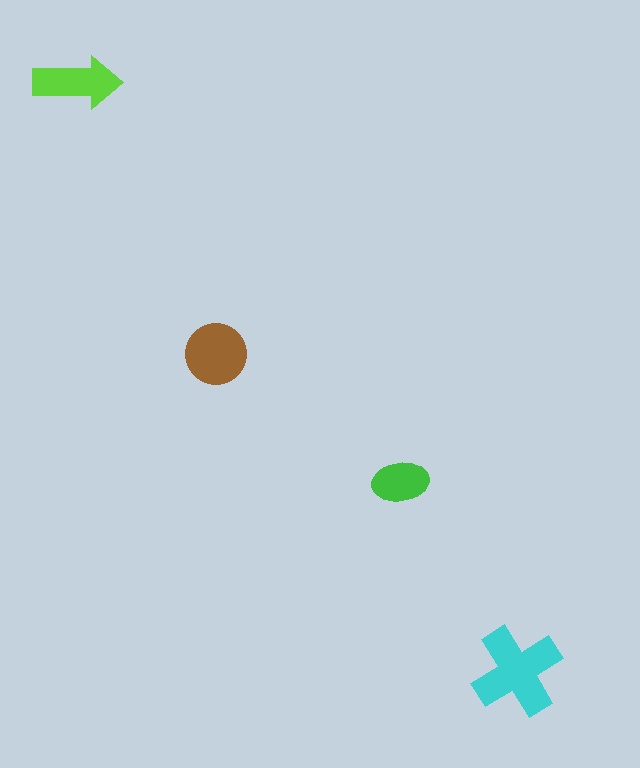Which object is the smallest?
The green ellipse.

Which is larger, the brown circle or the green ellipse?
The brown circle.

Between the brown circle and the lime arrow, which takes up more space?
The brown circle.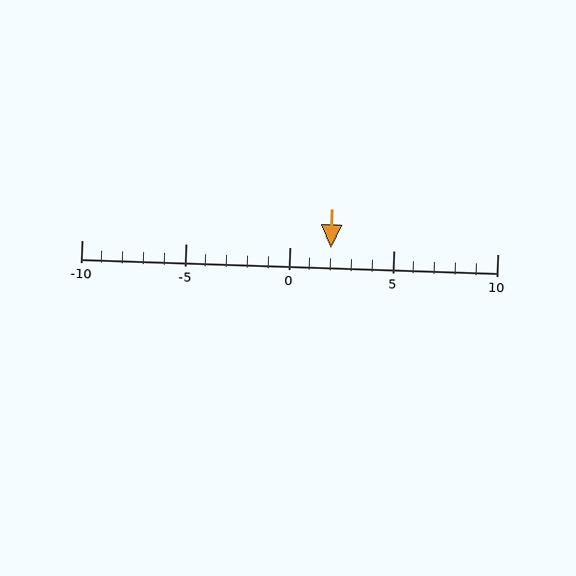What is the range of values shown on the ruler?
The ruler shows values from -10 to 10.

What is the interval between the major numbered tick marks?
The major tick marks are spaced 5 units apart.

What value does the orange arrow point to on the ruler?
The orange arrow points to approximately 2.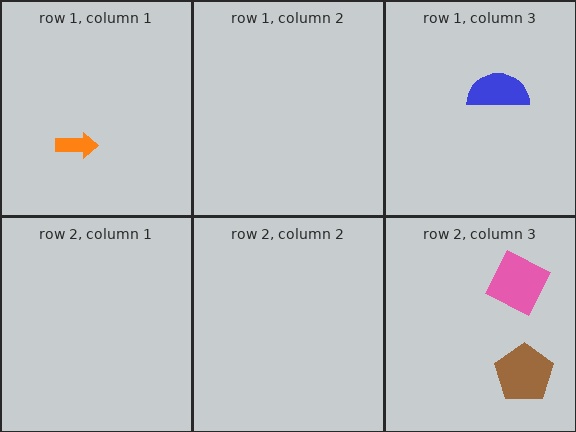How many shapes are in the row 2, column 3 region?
2.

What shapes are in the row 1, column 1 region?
The orange arrow.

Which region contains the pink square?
The row 2, column 3 region.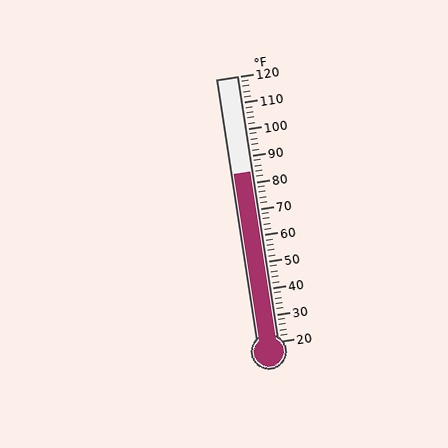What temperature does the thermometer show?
The thermometer shows approximately 84°F.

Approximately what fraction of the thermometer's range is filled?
The thermometer is filled to approximately 65% of its range.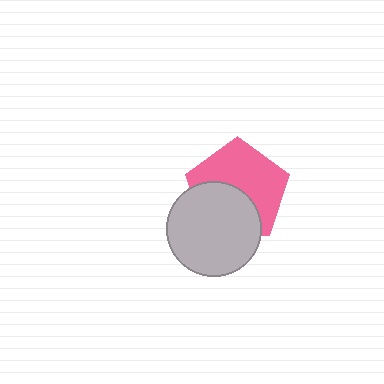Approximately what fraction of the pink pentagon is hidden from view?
Roughly 42% of the pink pentagon is hidden behind the light gray circle.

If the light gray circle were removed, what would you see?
You would see the complete pink pentagon.